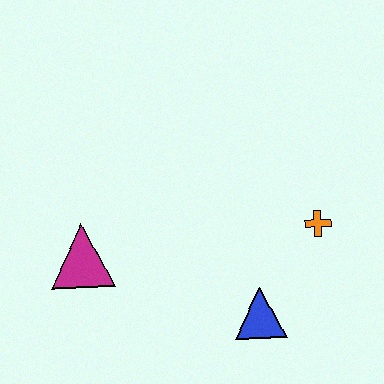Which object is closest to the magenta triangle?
The blue triangle is closest to the magenta triangle.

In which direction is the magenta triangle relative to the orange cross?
The magenta triangle is to the left of the orange cross.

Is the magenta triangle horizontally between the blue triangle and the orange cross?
No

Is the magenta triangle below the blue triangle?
No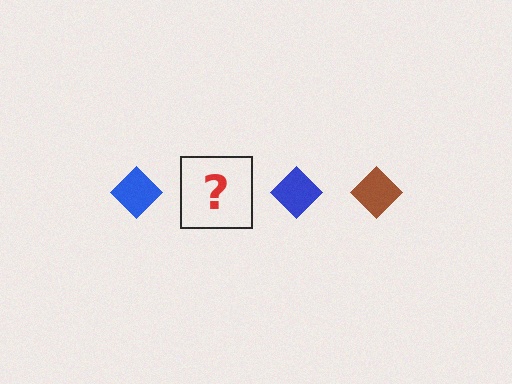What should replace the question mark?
The question mark should be replaced with a brown diamond.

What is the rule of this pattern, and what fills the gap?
The rule is that the pattern cycles through blue, brown diamonds. The gap should be filled with a brown diamond.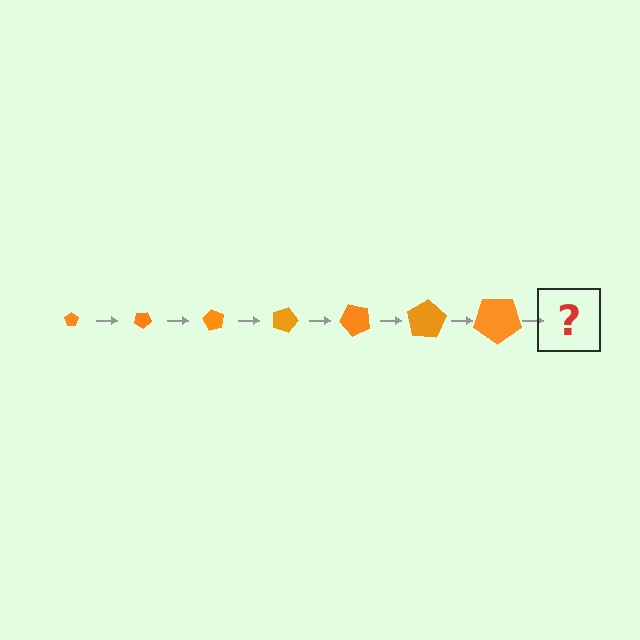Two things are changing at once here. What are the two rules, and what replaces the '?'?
The two rules are that the pentagon grows larger each step and it rotates 30 degrees each step. The '?' should be a pentagon, larger than the previous one and rotated 210 degrees from the start.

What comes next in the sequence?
The next element should be a pentagon, larger than the previous one and rotated 210 degrees from the start.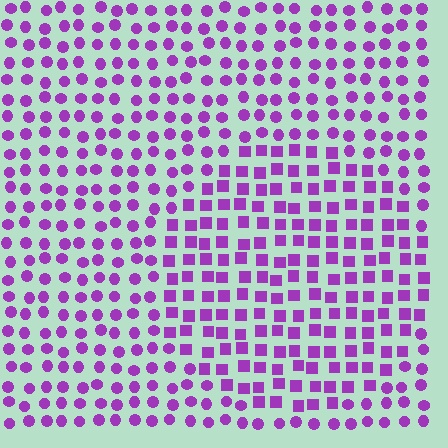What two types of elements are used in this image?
The image uses squares inside the circle region and circles outside it.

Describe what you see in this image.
The image is filled with small purple elements arranged in a uniform grid. A circle-shaped region contains squares, while the surrounding area contains circles. The boundary is defined purely by the change in element shape.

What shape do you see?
I see a circle.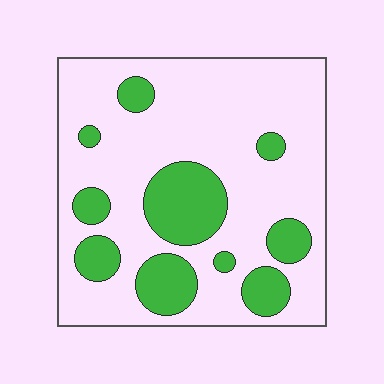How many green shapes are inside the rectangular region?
10.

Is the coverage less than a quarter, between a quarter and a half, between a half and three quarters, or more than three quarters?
Less than a quarter.